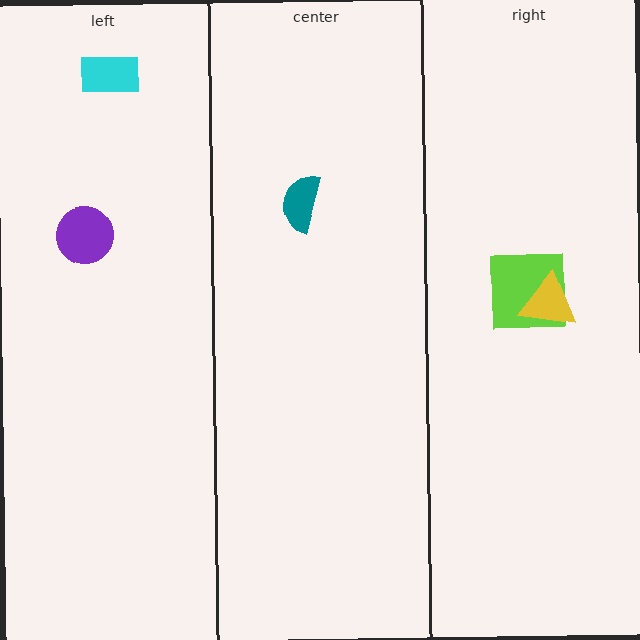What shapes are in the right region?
The lime square, the yellow triangle.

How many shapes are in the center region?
1.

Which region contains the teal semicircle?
The center region.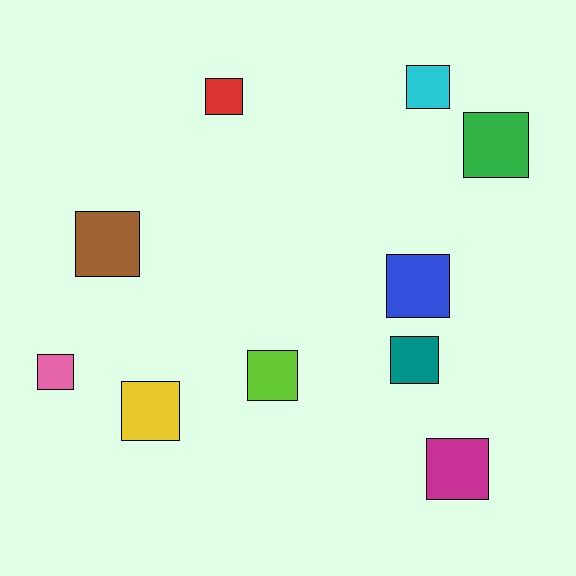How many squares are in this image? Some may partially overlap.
There are 10 squares.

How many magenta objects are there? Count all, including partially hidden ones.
There is 1 magenta object.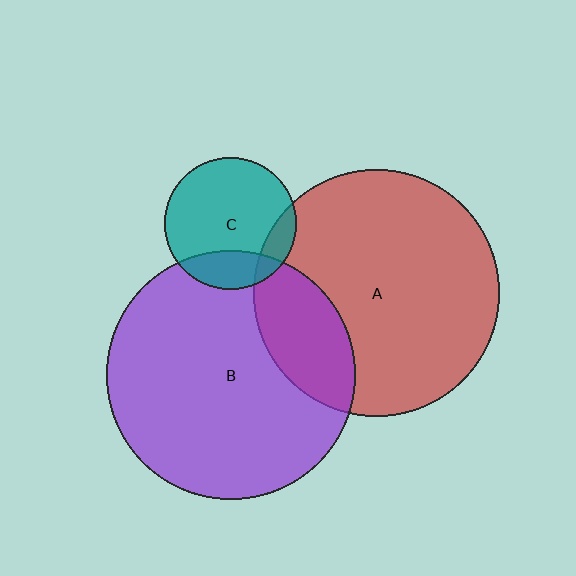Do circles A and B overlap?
Yes.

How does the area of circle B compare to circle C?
Approximately 3.6 times.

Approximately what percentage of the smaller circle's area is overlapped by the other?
Approximately 20%.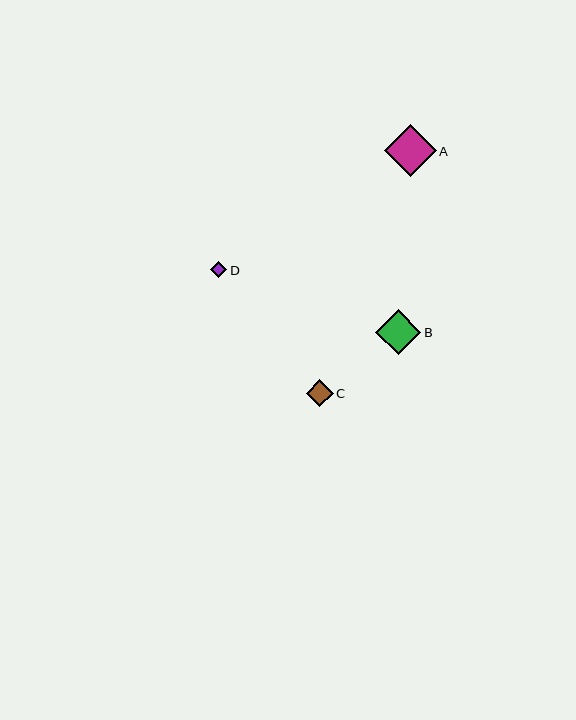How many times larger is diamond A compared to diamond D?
Diamond A is approximately 3.3 times the size of diamond D.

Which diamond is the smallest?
Diamond D is the smallest with a size of approximately 16 pixels.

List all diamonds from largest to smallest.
From largest to smallest: A, B, C, D.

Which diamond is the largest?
Diamond A is the largest with a size of approximately 52 pixels.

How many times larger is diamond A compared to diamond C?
Diamond A is approximately 1.9 times the size of diamond C.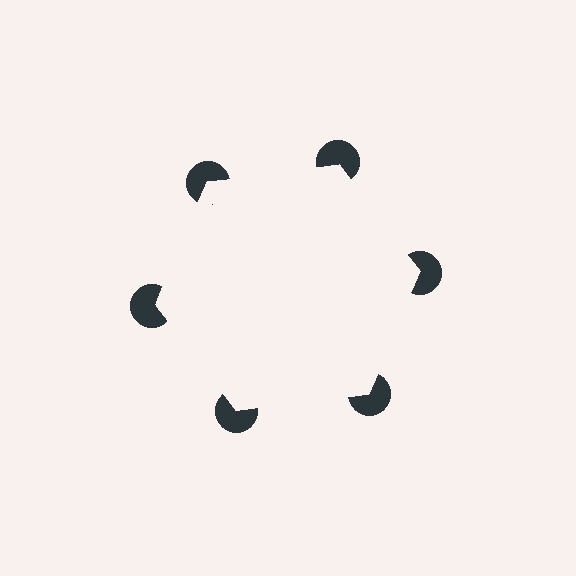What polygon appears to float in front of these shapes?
An illusory hexagon — its edges are inferred from the aligned wedge cuts in the pac-man discs, not physically drawn.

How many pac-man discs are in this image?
There are 6 — one at each vertex of the illusory hexagon.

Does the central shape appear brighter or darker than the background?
It typically appears slightly brighter than the background, even though no actual brightness change is drawn.